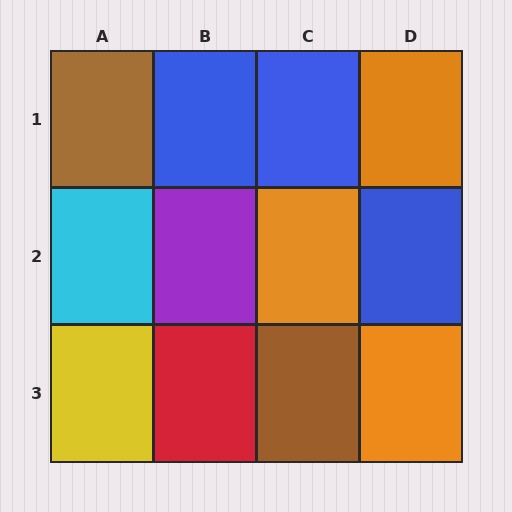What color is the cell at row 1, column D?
Orange.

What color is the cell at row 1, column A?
Brown.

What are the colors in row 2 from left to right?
Cyan, purple, orange, blue.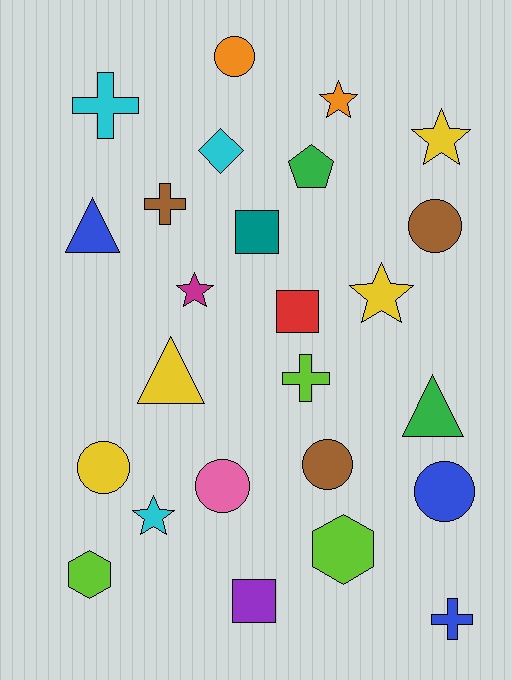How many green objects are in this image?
There are 2 green objects.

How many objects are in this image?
There are 25 objects.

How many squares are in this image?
There are 3 squares.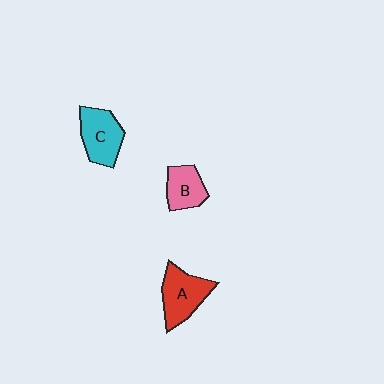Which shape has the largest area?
Shape A (red).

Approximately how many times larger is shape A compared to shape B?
Approximately 1.4 times.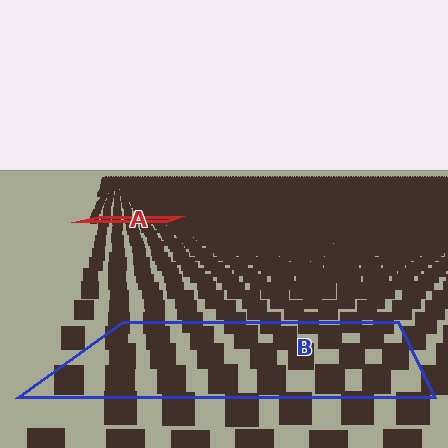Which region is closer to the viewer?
Region B is closer. The texture elements there are larger and more spread out.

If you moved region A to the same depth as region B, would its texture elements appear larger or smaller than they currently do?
They would appear larger. At a closer depth, the same texture elements are projected at a bigger on-screen size.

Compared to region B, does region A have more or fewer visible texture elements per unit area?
Region A has more texture elements per unit area — they are packed more densely because it is farther away.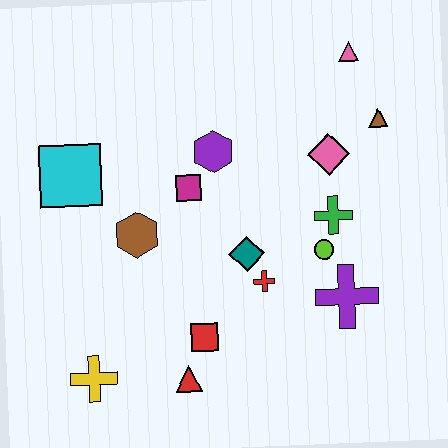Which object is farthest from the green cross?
The yellow cross is farthest from the green cross.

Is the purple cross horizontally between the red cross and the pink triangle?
Yes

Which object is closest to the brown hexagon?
The magenta square is closest to the brown hexagon.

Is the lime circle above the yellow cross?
Yes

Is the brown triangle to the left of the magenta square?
No